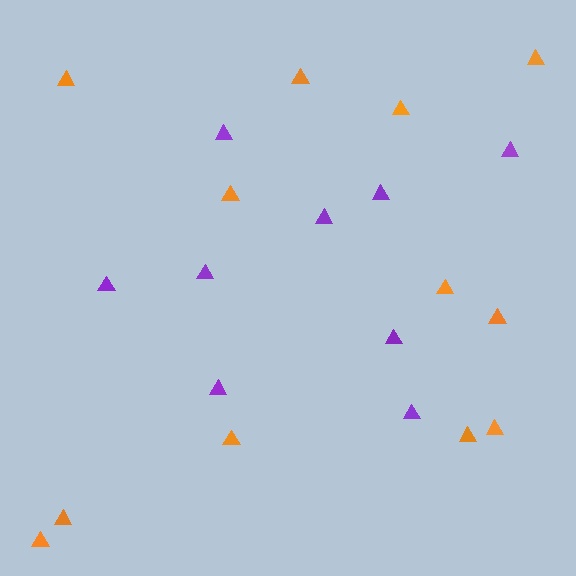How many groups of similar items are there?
There are 2 groups: one group of purple triangles (9) and one group of orange triangles (12).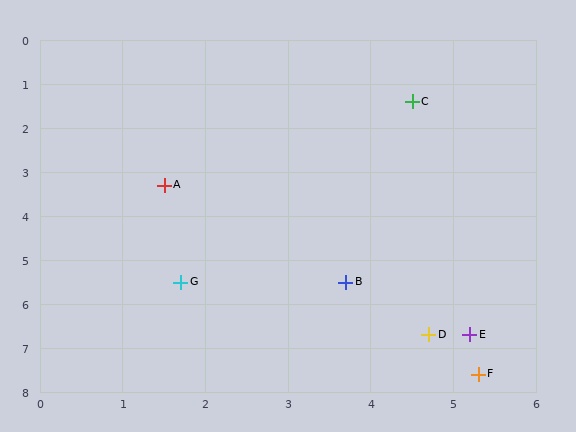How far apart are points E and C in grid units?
Points E and C are about 5.3 grid units apart.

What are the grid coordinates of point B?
Point B is at approximately (3.7, 5.5).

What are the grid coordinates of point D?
Point D is at approximately (4.7, 6.7).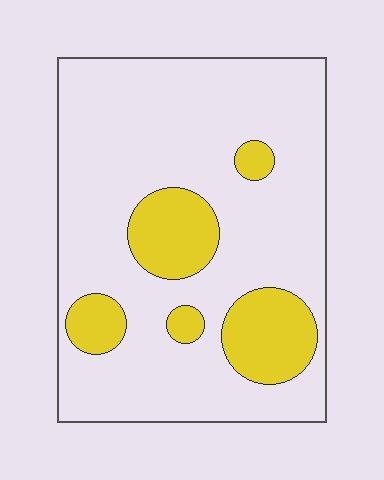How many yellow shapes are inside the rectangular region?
5.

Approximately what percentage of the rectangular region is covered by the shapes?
Approximately 20%.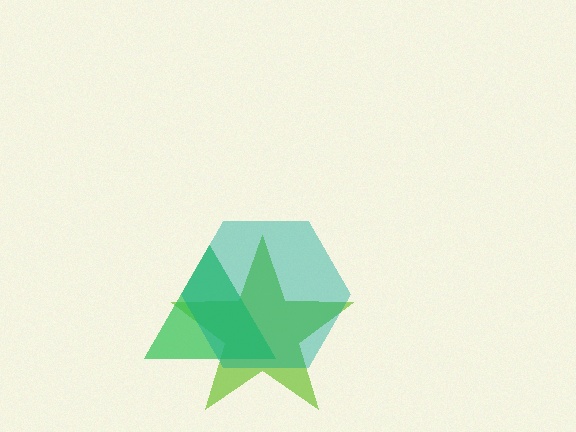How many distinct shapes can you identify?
There are 3 distinct shapes: a lime star, a green triangle, a teal hexagon.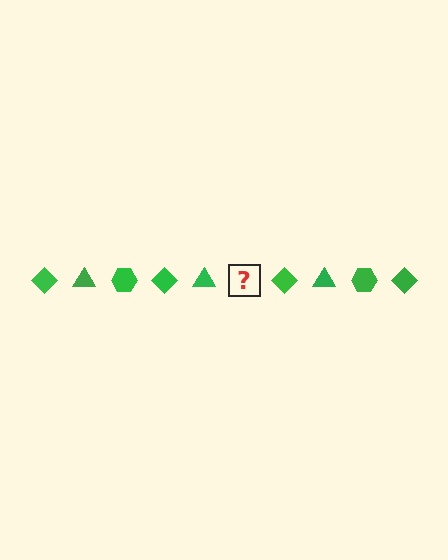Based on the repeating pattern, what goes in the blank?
The blank should be a green hexagon.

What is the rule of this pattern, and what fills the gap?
The rule is that the pattern cycles through diamond, triangle, hexagon shapes in green. The gap should be filled with a green hexagon.